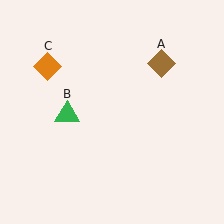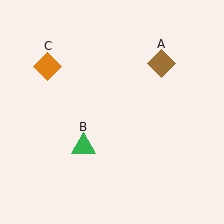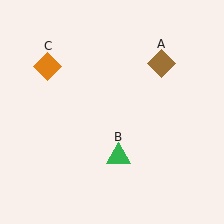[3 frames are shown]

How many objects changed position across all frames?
1 object changed position: green triangle (object B).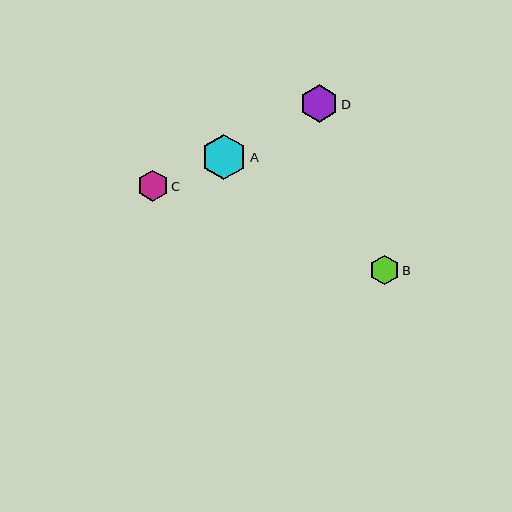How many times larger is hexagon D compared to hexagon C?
Hexagon D is approximately 1.2 times the size of hexagon C.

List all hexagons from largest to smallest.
From largest to smallest: A, D, C, B.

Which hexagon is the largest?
Hexagon A is the largest with a size of approximately 45 pixels.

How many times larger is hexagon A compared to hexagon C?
Hexagon A is approximately 1.5 times the size of hexagon C.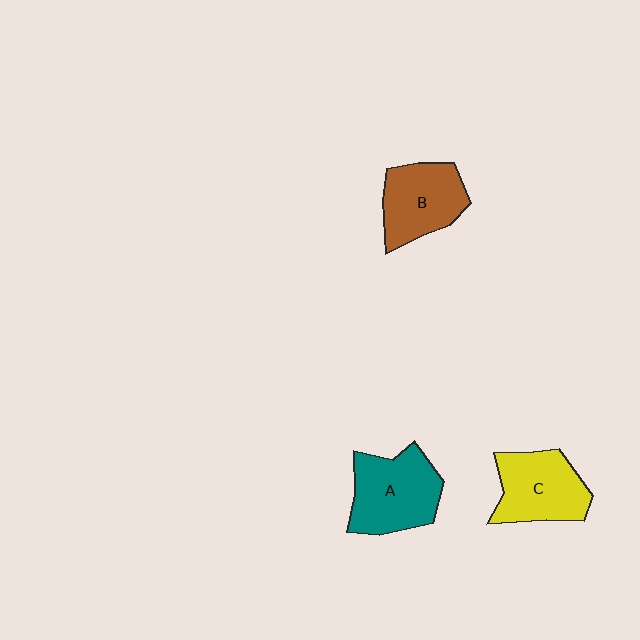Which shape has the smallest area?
Shape B (brown).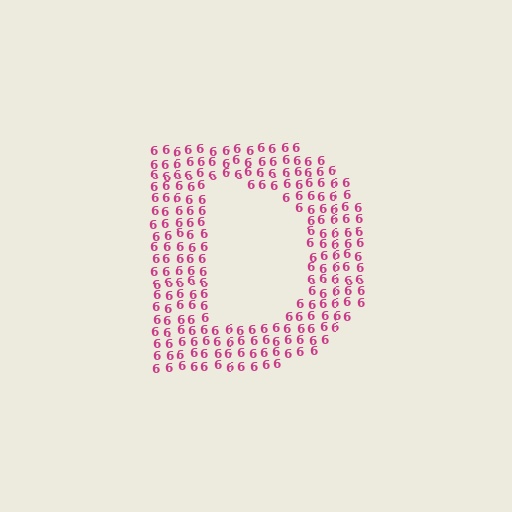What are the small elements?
The small elements are digit 6's.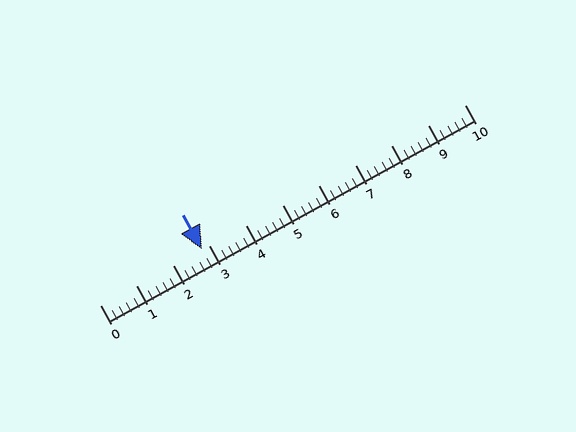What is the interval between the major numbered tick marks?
The major tick marks are spaced 1 units apart.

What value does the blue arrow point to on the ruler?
The blue arrow points to approximately 2.8.